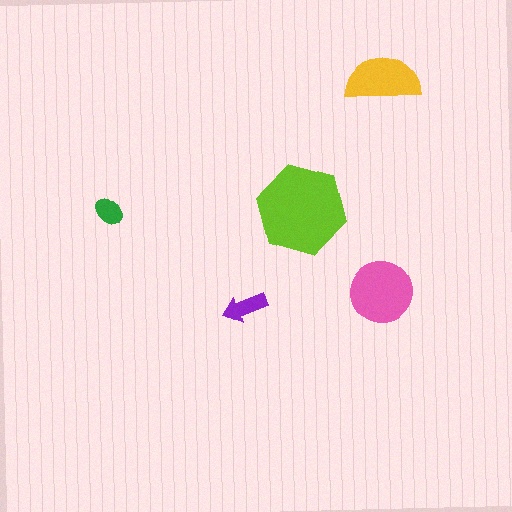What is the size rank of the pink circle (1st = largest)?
2nd.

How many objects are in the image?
There are 5 objects in the image.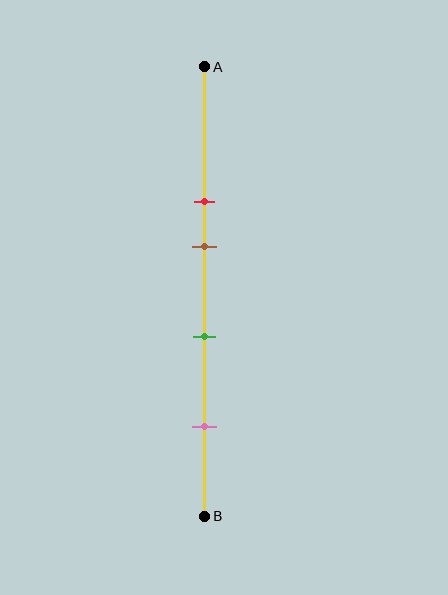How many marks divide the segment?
There are 4 marks dividing the segment.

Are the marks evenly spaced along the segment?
No, the marks are not evenly spaced.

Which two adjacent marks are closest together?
The red and brown marks are the closest adjacent pair.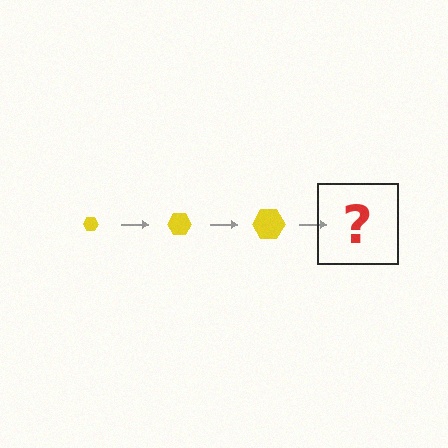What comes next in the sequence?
The next element should be a yellow hexagon, larger than the previous one.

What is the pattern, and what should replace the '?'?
The pattern is that the hexagon gets progressively larger each step. The '?' should be a yellow hexagon, larger than the previous one.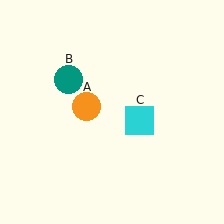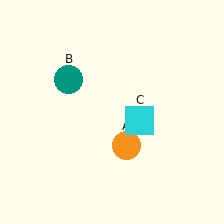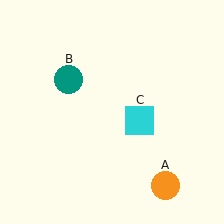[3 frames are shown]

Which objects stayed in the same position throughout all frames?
Teal circle (object B) and cyan square (object C) remained stationary.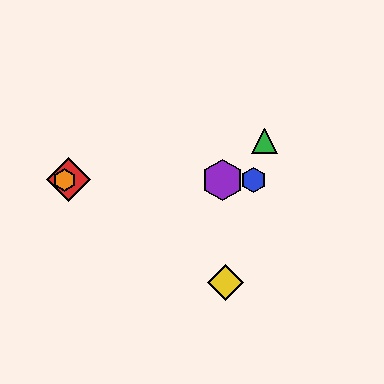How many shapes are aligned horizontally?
4 shapes (the red diamond, the blue hexagon, the purple hexagon, the orange hexagon) are aligned horizontally.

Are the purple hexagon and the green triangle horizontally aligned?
No, the purple hexagon is at y≈180 and the green triangle is at y≈141.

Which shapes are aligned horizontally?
The red diamond, the blue hexagon, the purple hexagon, the orange hexagon are aligned horizontally.